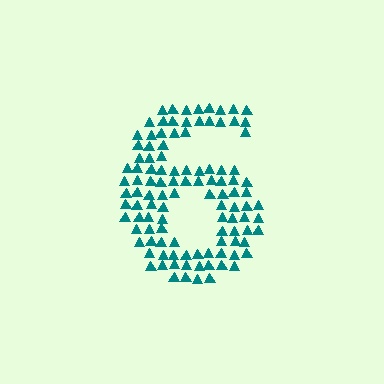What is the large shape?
The large shape is the digit 6.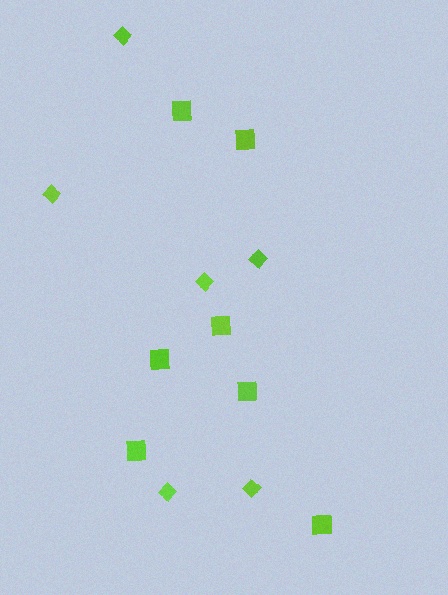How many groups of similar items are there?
There are 2 groups: one group of diamonds (6) and one group of squares (7).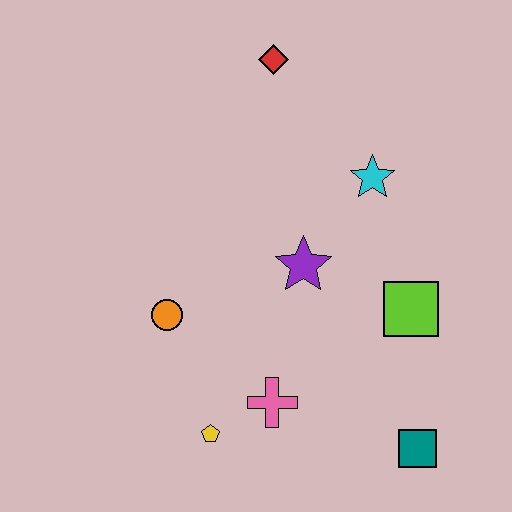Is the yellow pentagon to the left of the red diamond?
Yes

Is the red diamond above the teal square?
Yes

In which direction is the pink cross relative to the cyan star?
The pink cross is below the cyan star.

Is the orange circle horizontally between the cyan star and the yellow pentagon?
No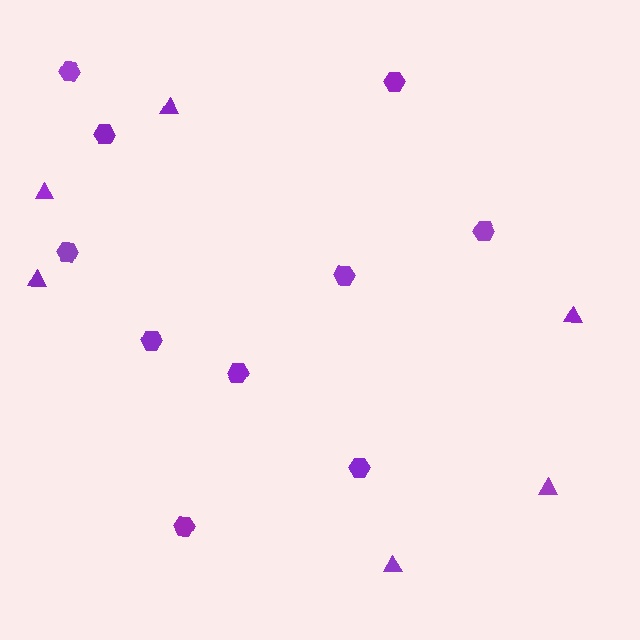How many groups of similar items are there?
There are 2 groups: one group of triangles (6) and one group of hexagons (10).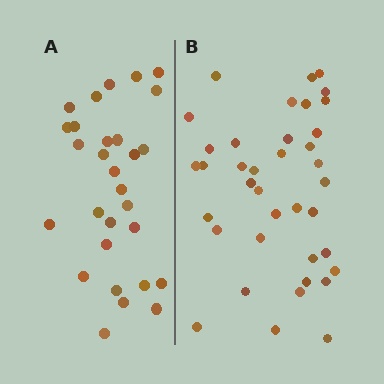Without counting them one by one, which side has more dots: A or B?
Region B (the right region) has more dots.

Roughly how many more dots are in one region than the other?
Region B has roughly 8 or so more dots than region A.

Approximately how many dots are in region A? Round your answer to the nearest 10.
About 30 dots. (The exact count is 29, which rounds to 30.)